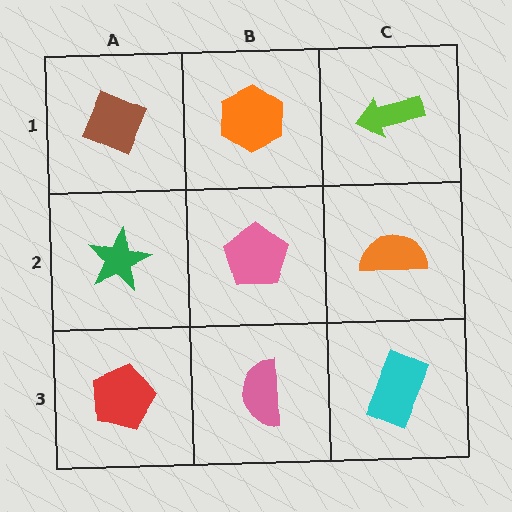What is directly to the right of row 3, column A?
A pink semicircle.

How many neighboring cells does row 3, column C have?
2.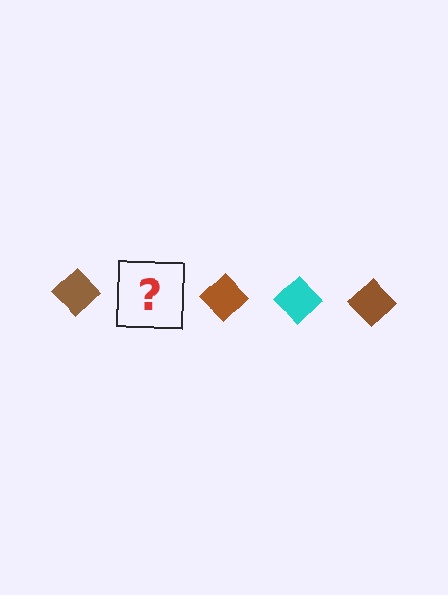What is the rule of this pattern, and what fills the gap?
The rule is that the pattern cycles through brown, cyan diamonds. The gap should be filled with a cyan diamond.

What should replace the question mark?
The question mark should be replaced with a cyan diamond.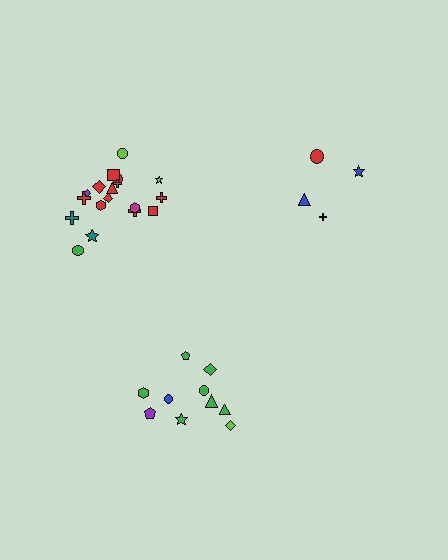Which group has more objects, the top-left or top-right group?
The top-left group.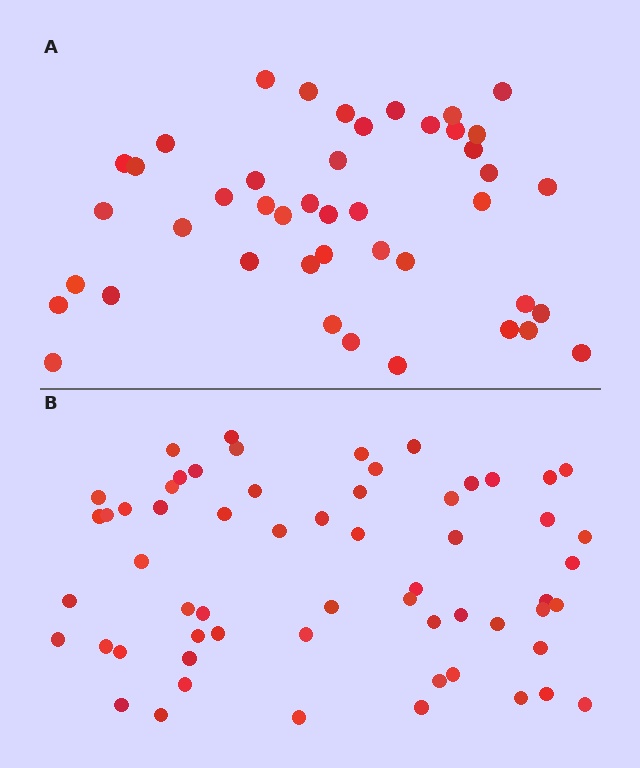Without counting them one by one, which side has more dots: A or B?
Region B (the bottom region) has more dots.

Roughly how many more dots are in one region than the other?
Region B has approximately 15 more dots than region A.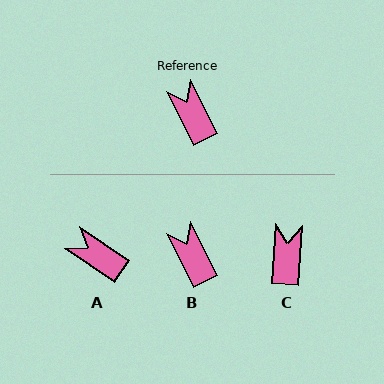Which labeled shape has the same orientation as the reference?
B.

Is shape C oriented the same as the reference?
No, it is off by about 30 degrees.